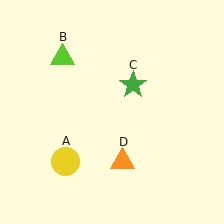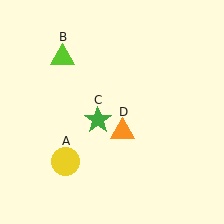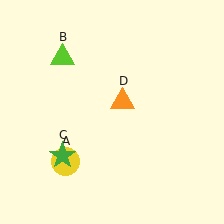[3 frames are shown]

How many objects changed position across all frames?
2 objects changed position: green star (object C), orange triangle (object D).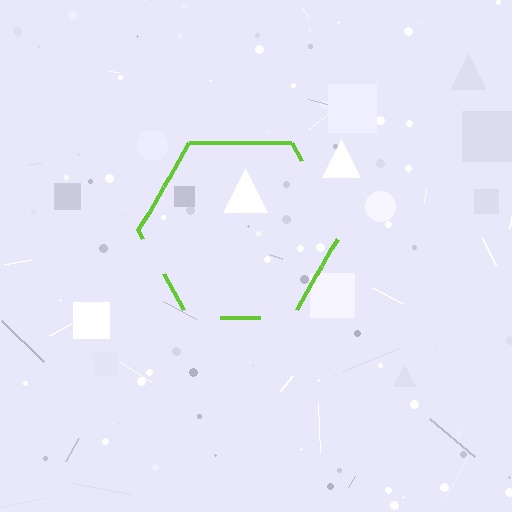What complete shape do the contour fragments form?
The contour fragments form a hexagon.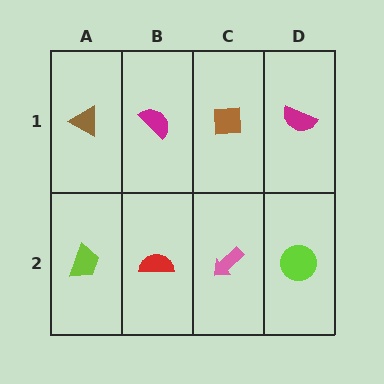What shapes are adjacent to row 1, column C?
A pink arrow (row 2, column C), a magenta semicircle (row 1, column B), a magenta semicircle (row 1, column D).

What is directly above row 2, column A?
A brown triangle.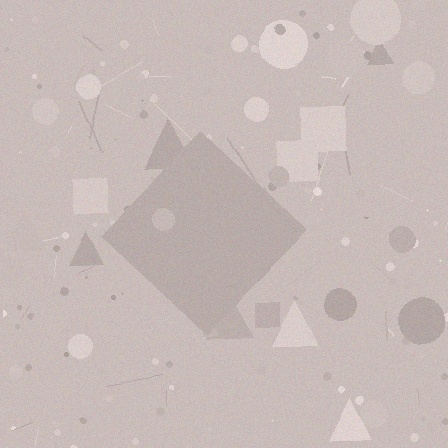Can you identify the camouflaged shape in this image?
The camouflaged shape is a diamond.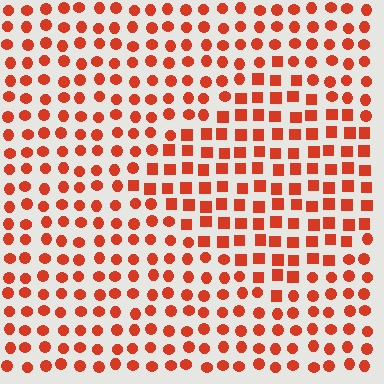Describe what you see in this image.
The image is filled with small red elements arranged in a uniform grid. A diamond-shaped region contains squares, while the surrounding area contains circles. The boundary is defined purely by the change in element shape.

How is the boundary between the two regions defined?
The boundary is defined by a change in element shape: squares inside vs. circles outside. All elements share the same color and spacing.